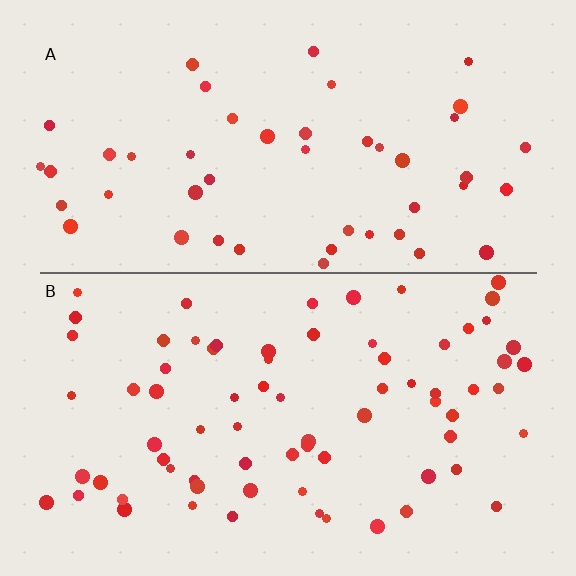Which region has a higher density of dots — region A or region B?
B (the bottom).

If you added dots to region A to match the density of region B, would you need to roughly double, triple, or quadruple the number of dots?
Approximately double.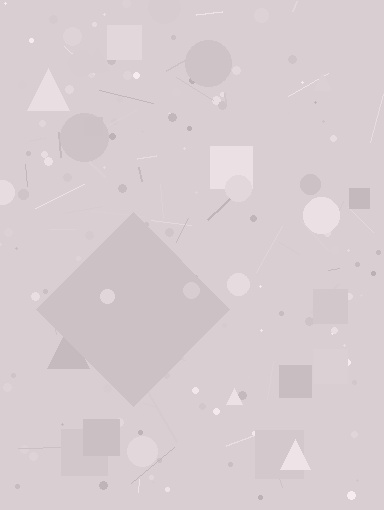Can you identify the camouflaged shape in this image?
The camouflaged shape is a diamond.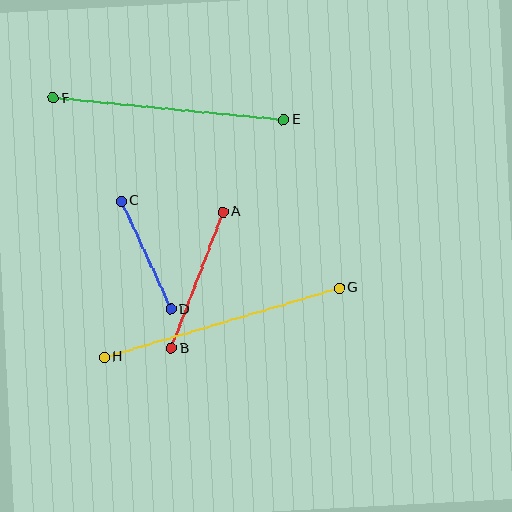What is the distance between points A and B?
The distance is approximately 146 pixels.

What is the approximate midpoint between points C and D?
The midpoint is at approximately (146, 255) pixels.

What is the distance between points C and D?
The distance is approximately 119 pixels.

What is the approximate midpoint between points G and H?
The midpoint is at approximately (222, 323) pixels.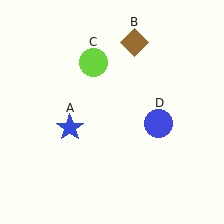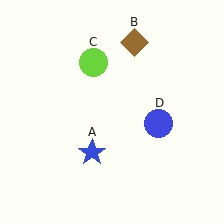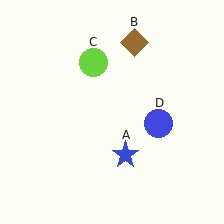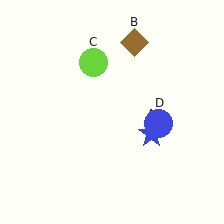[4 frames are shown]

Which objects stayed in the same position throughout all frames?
Brown diamond (object B) and lime circle (object C) and blue circle (object D) remained stationary.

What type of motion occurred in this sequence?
The blue star (object A) rotated counterclockwise around the center of the scene.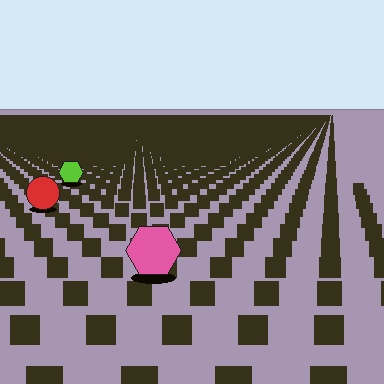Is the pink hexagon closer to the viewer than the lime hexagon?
Yes. The pink hexagon is closer — you can tell from the texture gradient: the ground texture is coarser near it.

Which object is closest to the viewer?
The pink hexagon is closest. The texture marks near it are larger and more spread out.